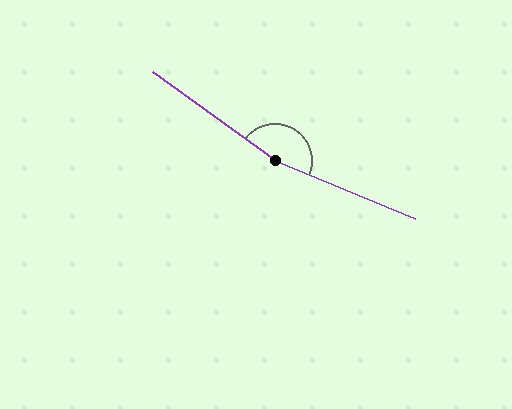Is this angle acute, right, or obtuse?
It is obtuse.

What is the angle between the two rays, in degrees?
Approximately 166 degrees.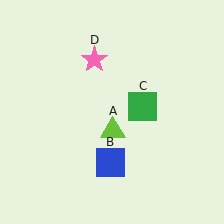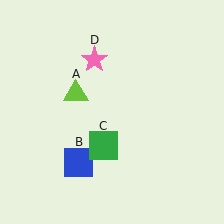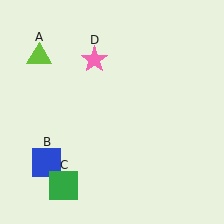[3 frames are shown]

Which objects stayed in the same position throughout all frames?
Pink star (object D) remained stationary.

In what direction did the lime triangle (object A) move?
The lime triangle (object A) moved up and to the left.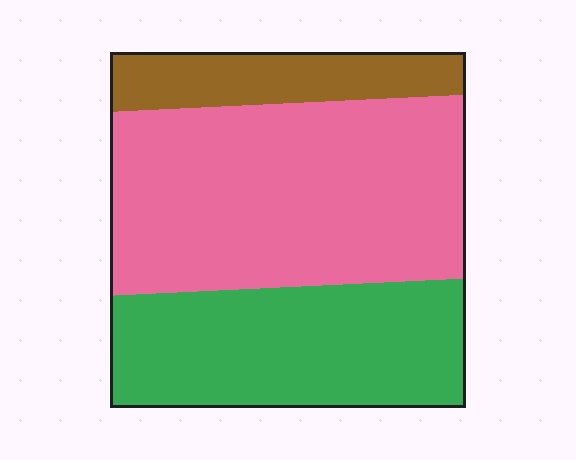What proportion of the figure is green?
Green covers 34% of the figure.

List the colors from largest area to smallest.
From largest to smallest: pink, green, brown.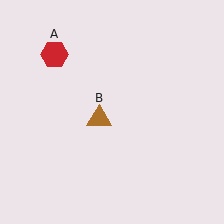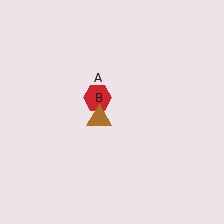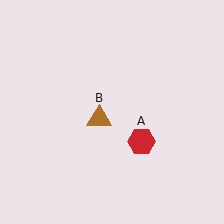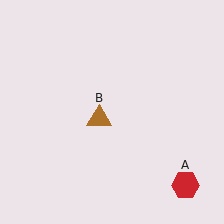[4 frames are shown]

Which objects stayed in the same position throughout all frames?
Brown triangle (object B) remained stationary.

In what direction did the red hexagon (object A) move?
The red hexagon (object A) moved down and to the right.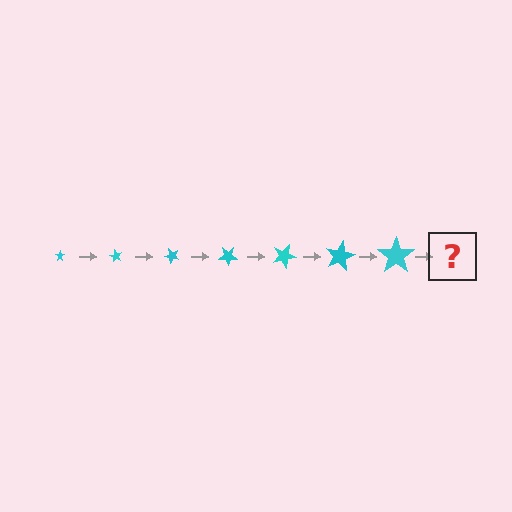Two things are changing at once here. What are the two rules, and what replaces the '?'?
The two rules are that the star grows larger each step and it rotates 60 degrees each step. The '?' should be a star, larger than the previous one and rotated 420 degrees from the start.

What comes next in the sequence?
The next element should be a star, larger than the previous one and rotated 420 degrees from the start.